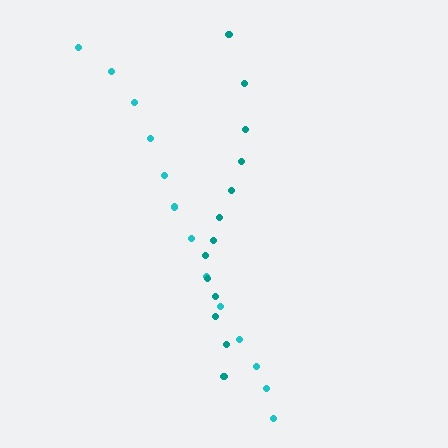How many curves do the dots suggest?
There are 2 distinct paths.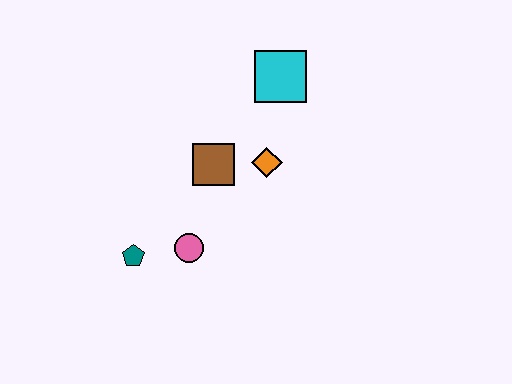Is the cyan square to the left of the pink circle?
No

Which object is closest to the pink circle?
The teal pentagon is closest to the pink circle.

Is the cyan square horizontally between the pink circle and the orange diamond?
No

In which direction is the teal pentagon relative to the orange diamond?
The teal pentagon is to the left of the orange diamond.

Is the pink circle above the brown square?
No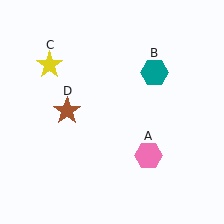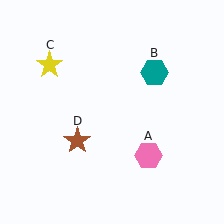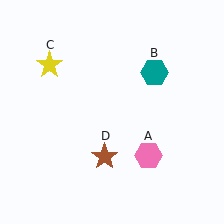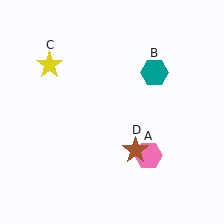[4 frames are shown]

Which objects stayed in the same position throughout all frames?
Pink hexagon (object A) and teal hexagon (object B) and yellow star (object C) remained stationary.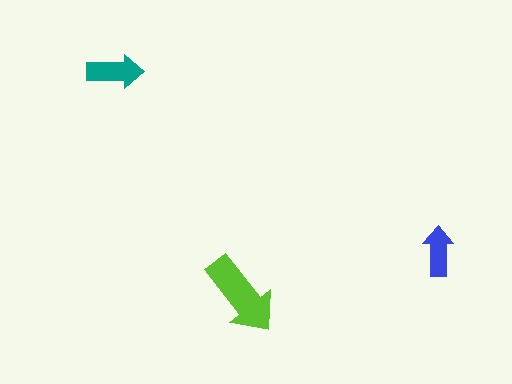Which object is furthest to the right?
The blue arrow is rightmost.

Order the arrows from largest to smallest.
the lime one, the teal one, the blue one.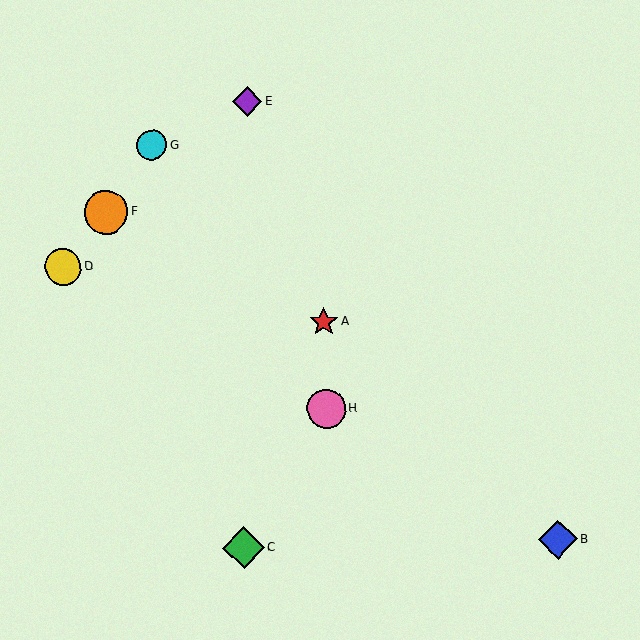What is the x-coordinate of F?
Object F is at x≈106.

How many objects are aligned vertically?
2 objects (A, H) are aligned vertically.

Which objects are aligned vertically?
Objects A, H are aligned vertically.